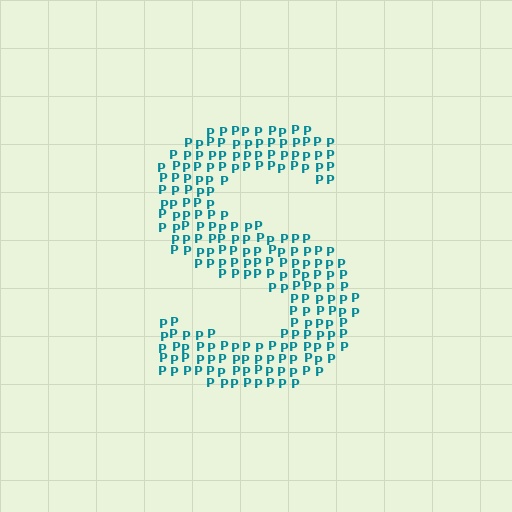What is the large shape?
The large shape is the letter S.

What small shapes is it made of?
It is made of small letter P's.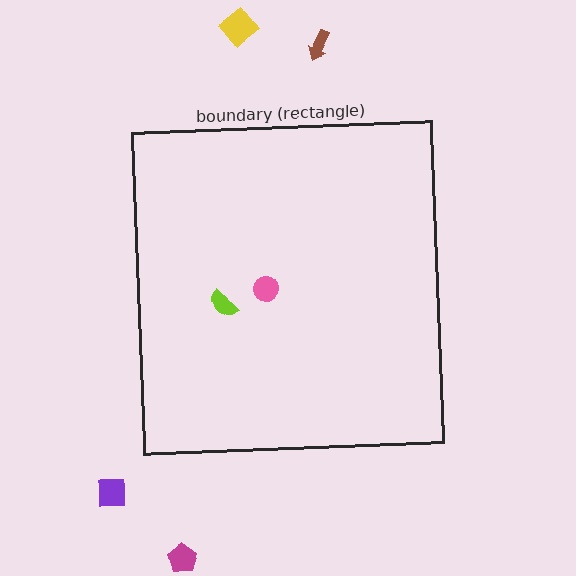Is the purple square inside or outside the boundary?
Outside.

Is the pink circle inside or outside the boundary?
Inside.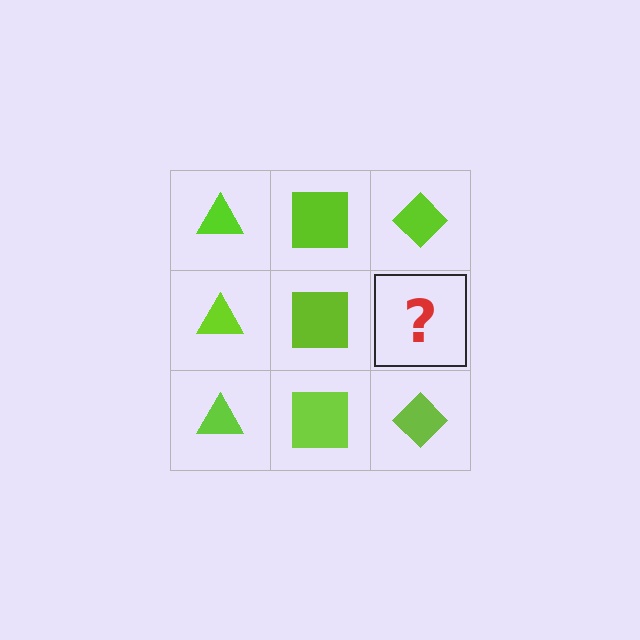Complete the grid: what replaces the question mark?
The question mark should be replaced with a lime diamond.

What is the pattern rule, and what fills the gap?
The rule is that each column has a consistent shape. The gap should be filled with a lime diamond.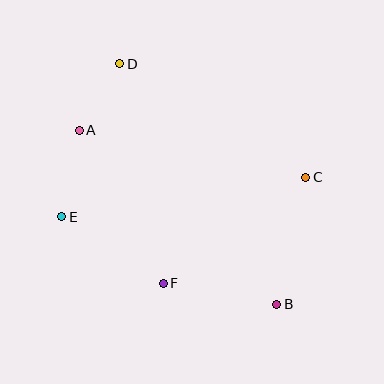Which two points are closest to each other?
Points A and D are closest to each other.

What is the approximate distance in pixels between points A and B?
The distance between A and B is approximately 263 pixels.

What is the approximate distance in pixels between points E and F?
The distance between E and F is approximately 121 pixels.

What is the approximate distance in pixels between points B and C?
The distance between B and C is approximately 130 pixels.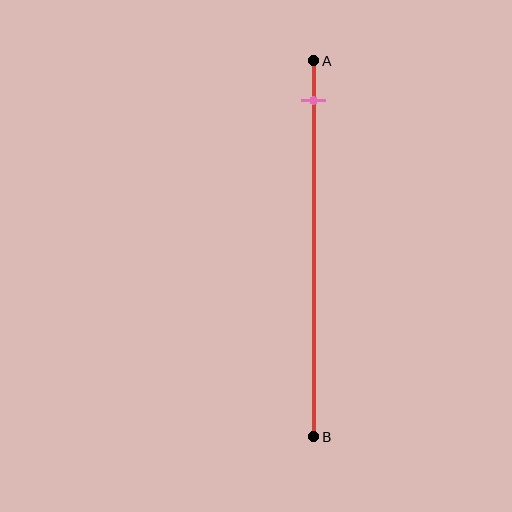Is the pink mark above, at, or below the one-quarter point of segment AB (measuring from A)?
The pink mark is above the one-quarter point of segment AB.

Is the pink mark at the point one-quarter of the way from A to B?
No, the mark is at about 10% from A, not at the 25% one-quarter point.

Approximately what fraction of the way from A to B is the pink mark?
The pink mark is approximately 10% of the way from A to B.